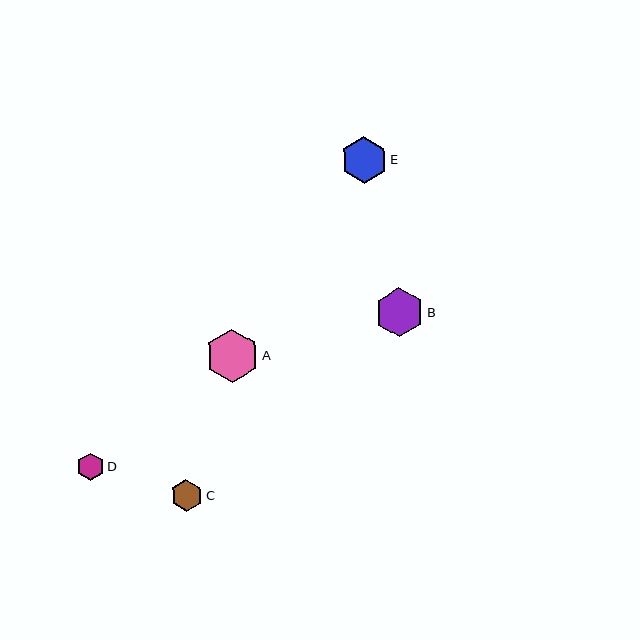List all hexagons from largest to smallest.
From largest to smallest: A, B, E, C, D.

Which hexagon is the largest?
Hexagon A is the largest with a size of approximately 53 pixels.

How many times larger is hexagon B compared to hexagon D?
Hexagon B is approximately 1.8 times the size of hexagon D.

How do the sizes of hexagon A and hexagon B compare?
Hexagon A and hexagon B are approximately the same size.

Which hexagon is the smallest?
Hexagon D is the smallest with a size of approximately 27 pixels.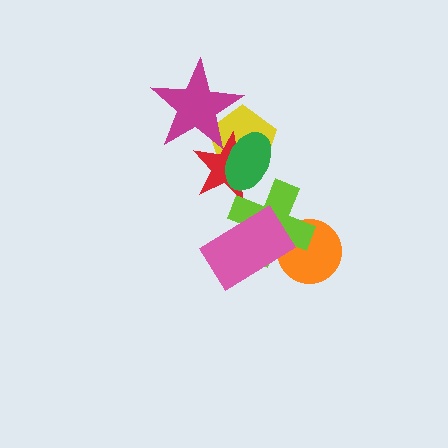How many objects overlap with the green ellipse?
3 objects overlap with the green ellipse.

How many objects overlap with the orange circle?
2 objects overlap with the orange circle.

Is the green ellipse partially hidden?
No, no other shape covers it.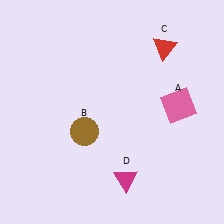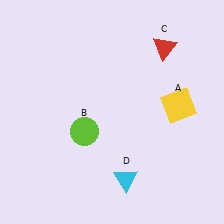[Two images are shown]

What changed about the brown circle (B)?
In Image 1, B is brown. In Image 2, it changed to lime.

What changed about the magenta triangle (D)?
In Image 1, D is magenta. In Image 2, it changed to cyan.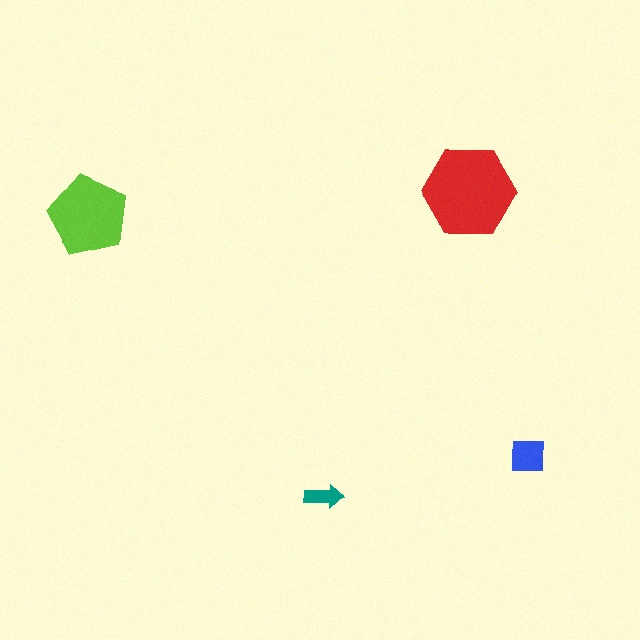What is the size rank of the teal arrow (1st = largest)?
4th.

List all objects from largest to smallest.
The red hexagon, the lime pentagon, the blue square, the teal arrow.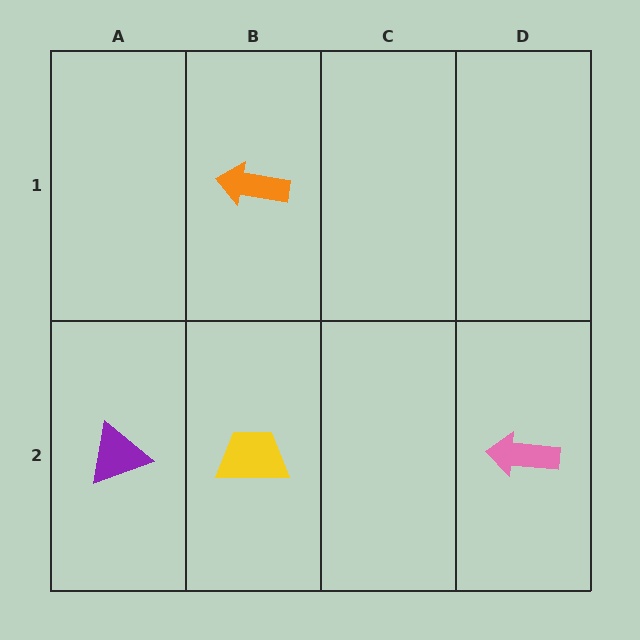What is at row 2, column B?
A yellow trapezoid.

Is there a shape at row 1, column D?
No, that cell is empty.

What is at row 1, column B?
An orange arrow.